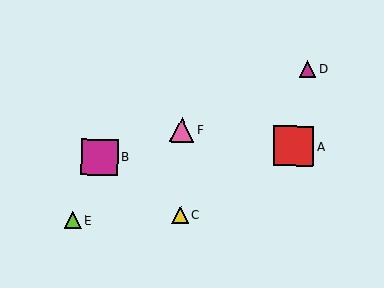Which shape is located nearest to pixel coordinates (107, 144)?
The magenta square (labeled B) at (100, 157) is nearest to that location.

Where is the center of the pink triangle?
The center of the pink triangle is at (182, 130).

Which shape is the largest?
The red square (labeled A) is the largest.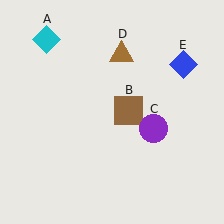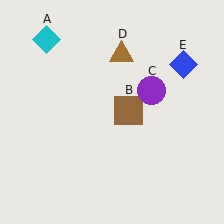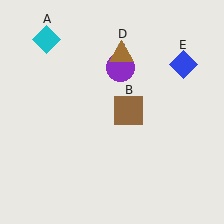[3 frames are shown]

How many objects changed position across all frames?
1 object changed position: purple circle (object C).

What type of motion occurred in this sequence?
The purple circle (object C) rotated counterclockwise around the center of the scene.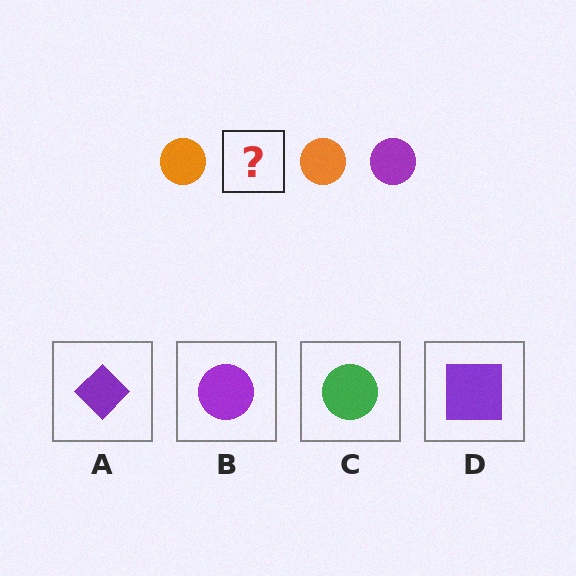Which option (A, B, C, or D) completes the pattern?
B.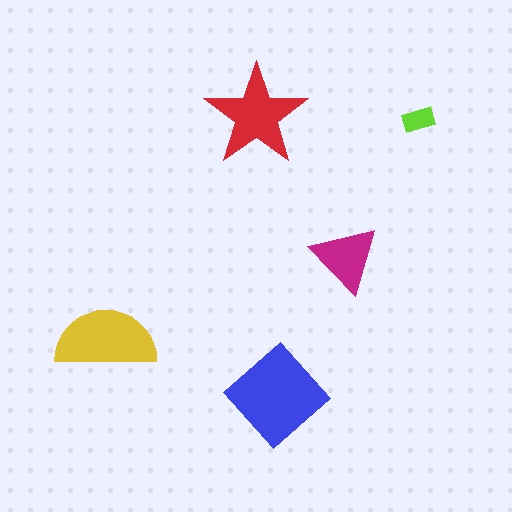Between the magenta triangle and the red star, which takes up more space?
The red star.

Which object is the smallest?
The lime rectangle.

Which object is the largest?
The blue diamond.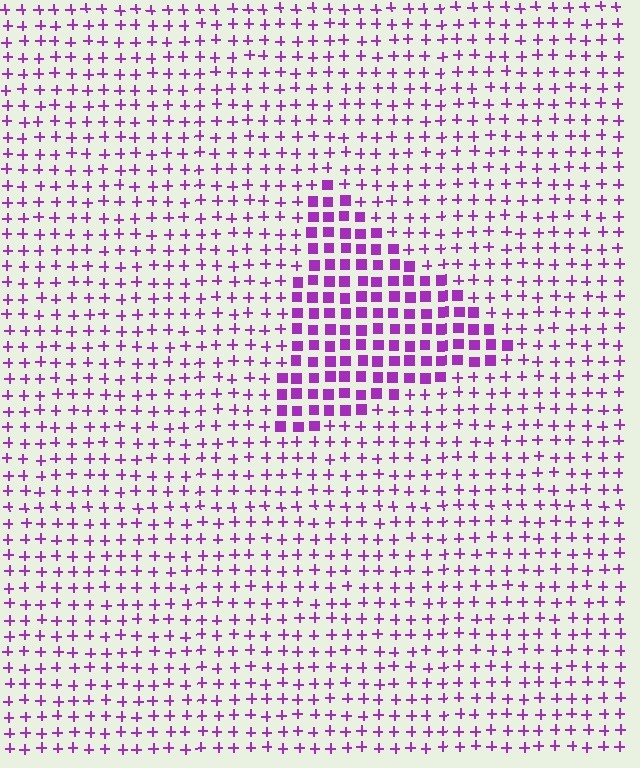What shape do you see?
I see a triangle.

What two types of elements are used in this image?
The image uses squares inside the triangle region and plus signs outside it.